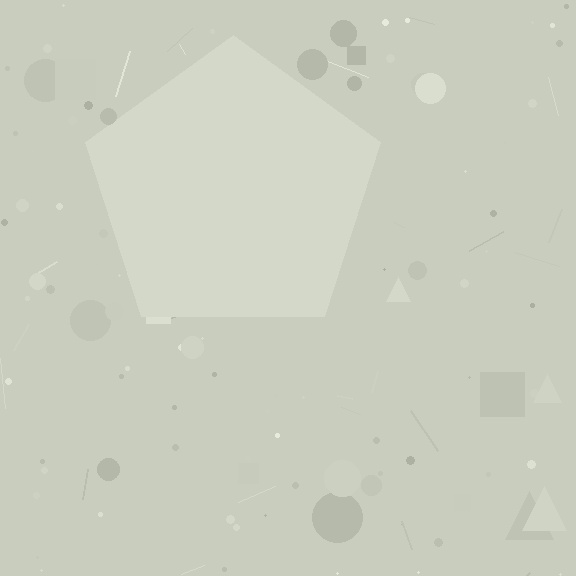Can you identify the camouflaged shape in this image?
The camouflaged shape is a pentagon.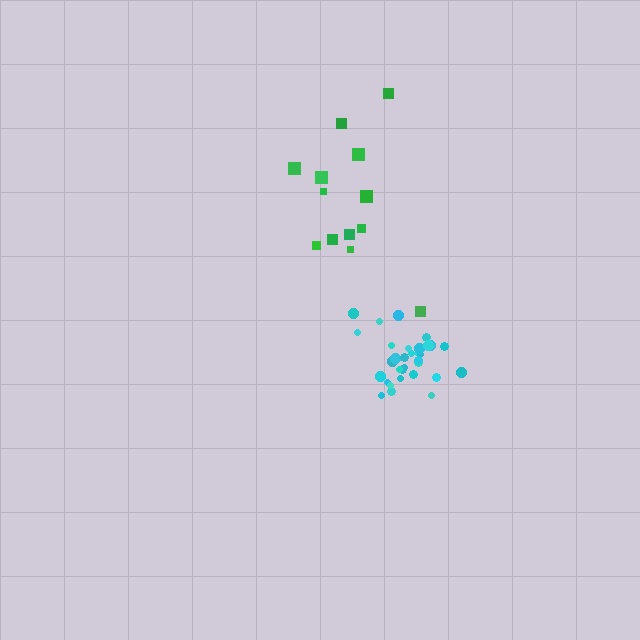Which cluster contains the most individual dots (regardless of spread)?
Cyan (32).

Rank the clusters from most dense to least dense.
cyan, green.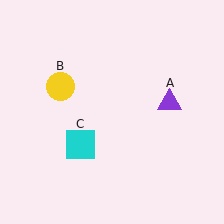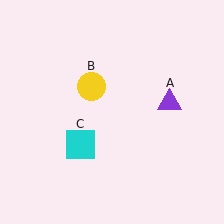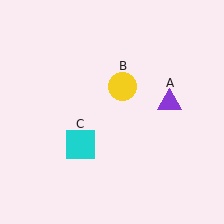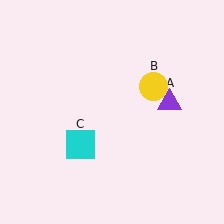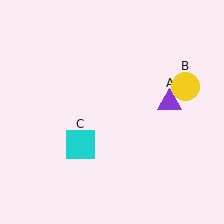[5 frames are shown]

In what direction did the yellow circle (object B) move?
The yellow circle (object B) moved right.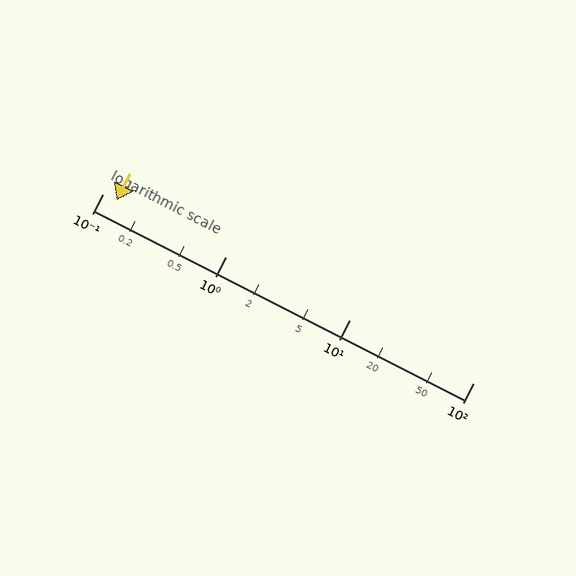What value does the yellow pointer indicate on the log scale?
The pointer indicates approximately 0.13.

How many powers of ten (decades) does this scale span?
The scale spans 3 decades, from 0.1 to 100.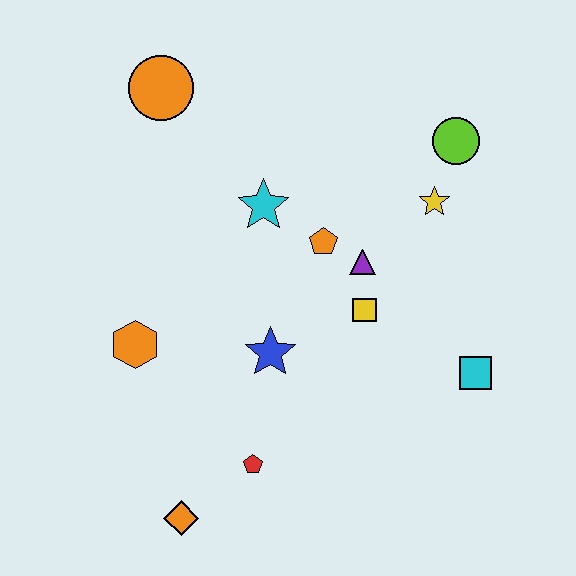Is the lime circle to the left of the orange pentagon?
No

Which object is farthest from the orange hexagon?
The lime circle is farthest from the orange hexagon.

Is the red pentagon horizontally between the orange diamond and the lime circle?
Yes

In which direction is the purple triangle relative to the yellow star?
The purple triangle is to the left of the yellow star.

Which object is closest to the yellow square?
The purple triangle is closest to the yellow square.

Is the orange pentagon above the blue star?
Yes